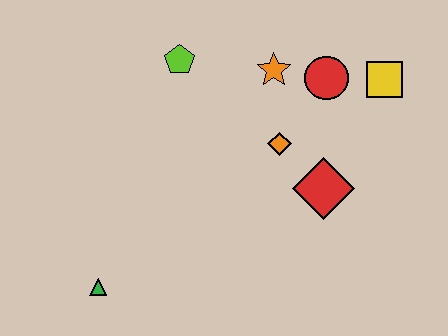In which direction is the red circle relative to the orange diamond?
The red circle is above the orange diamond.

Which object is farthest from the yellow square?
The green triangle is farthest from the yellow square.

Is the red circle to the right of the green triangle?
Yes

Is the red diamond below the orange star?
Yes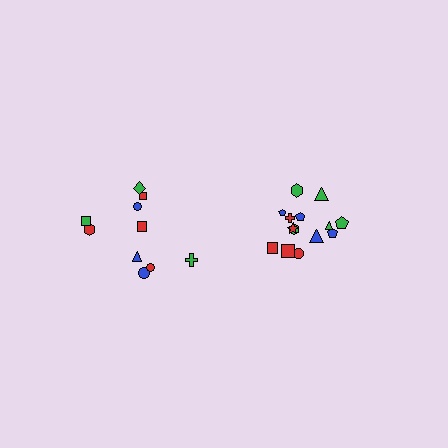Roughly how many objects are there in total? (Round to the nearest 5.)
Roughly 25 objects in total.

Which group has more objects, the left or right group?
The right group.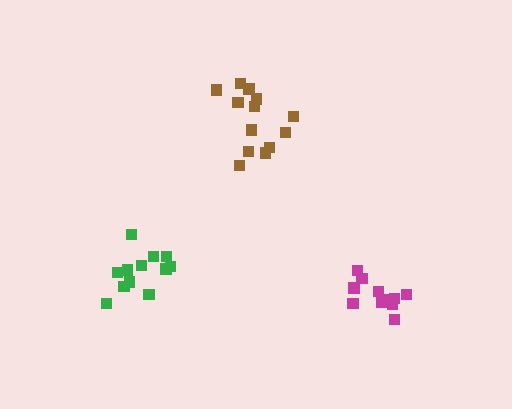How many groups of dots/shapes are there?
There are 3 groups.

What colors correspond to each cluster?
The clusters are colored: magenta, brown, green.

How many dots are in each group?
Group 1: 11 dots, Group 2: 13 dots, Group 3: 12 dots (36 total).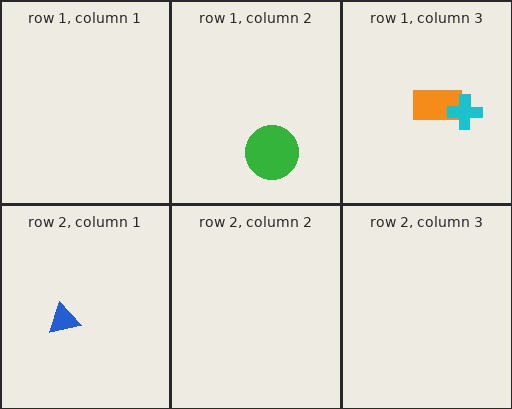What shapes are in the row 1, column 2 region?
The green circle.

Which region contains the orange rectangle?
The row 1, column 3 region.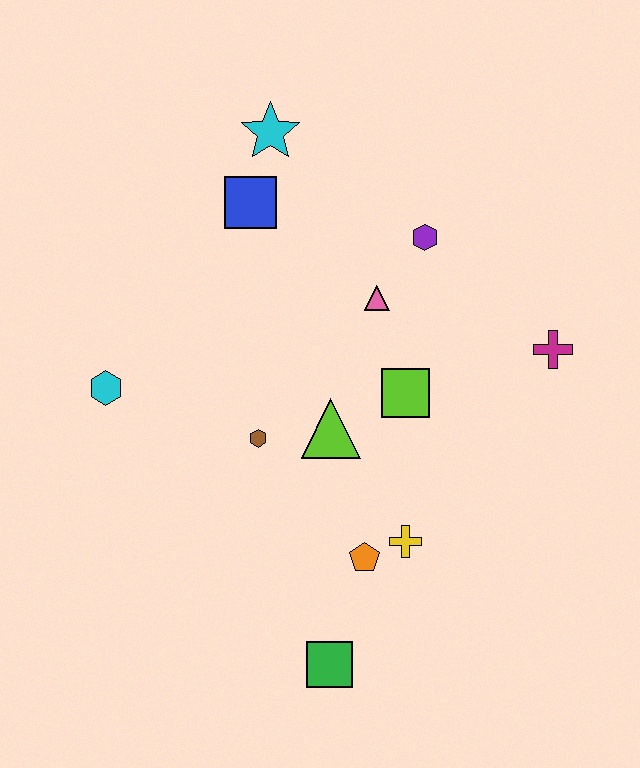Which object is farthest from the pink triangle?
The green square is farthest from the pink triangle.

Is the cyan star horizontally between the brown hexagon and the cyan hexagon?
No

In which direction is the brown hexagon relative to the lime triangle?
The brown hexagon is to the left of the lime triangle.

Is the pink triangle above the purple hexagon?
No